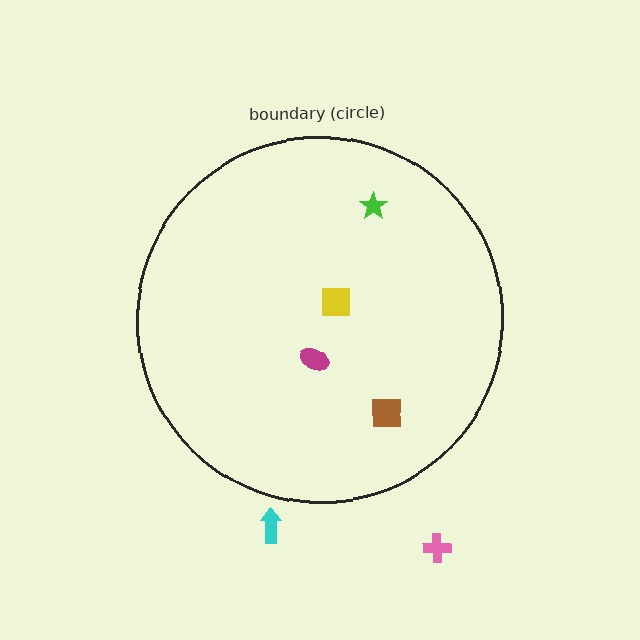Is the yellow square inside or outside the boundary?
Inside.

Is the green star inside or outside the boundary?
Inside.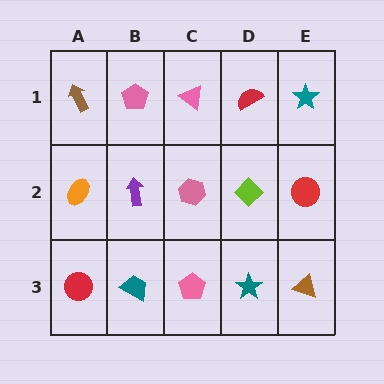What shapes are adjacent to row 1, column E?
A red circle (row 2, column E), a red semicircle (row 1, column D).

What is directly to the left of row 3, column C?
A teal trapezoid.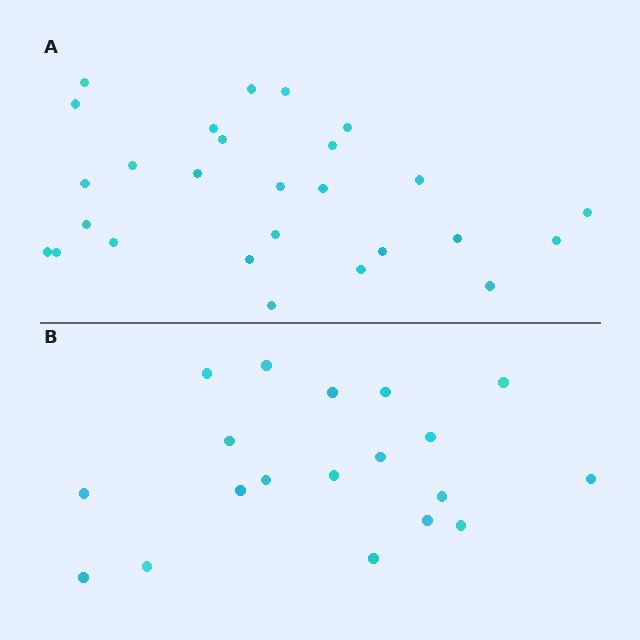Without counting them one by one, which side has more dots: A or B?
Region A (the top region) has more dots.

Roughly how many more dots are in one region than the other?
Region A has roughly 8 or so more dots than region B.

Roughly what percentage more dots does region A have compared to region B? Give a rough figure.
About 40% more.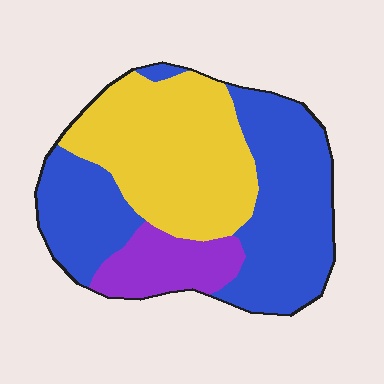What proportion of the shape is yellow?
Yellow takes up about three eighths (3/8) of the shape.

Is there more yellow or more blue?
Blue.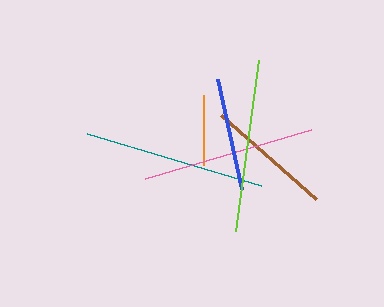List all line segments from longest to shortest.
From longest to shortest: teal, pink, lime, brown, blue, orange.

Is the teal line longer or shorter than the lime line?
The teal line is longer than the lime line.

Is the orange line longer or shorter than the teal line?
The teal line is longer than the orange line.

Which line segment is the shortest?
The orange line is the shortest at approximately 70 pixels.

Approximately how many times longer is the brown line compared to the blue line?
The brown line is approximately 1.1 times the length of the blue line.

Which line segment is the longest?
The teal line is the longest at approximately 181 pixels.